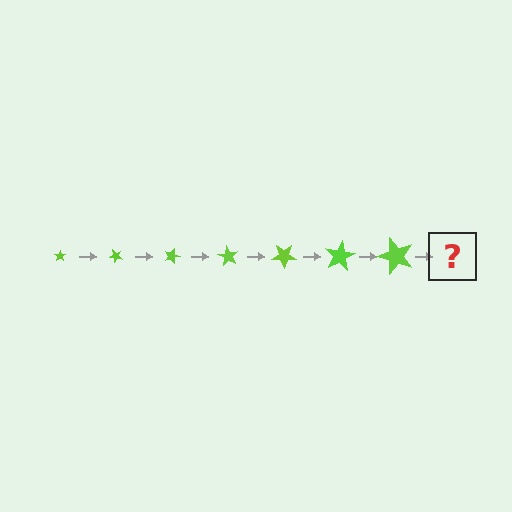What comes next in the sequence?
The next element should be a star, larger than the previous one and rotated 315 degrees from the start.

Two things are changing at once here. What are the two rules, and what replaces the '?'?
The two rules are that the star grows larger each step and it rotates 45 degrees each step. The '?' should be a star, larger than the previous one and rotated 315 degrees from the start.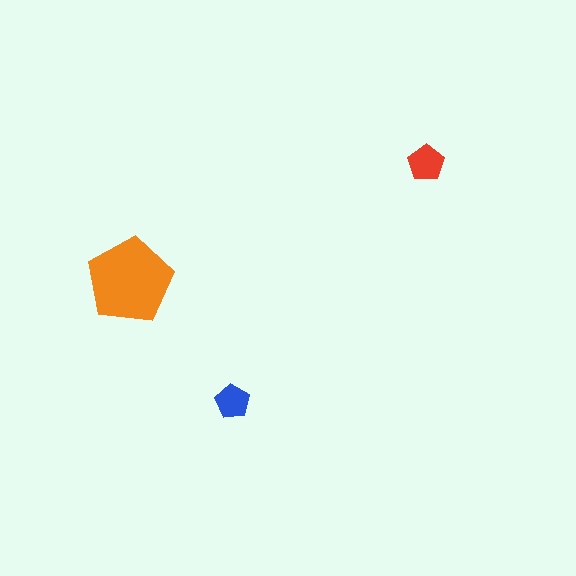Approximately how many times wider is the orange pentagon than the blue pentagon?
About 2.5 times wider.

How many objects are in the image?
There are 3 objects in the image.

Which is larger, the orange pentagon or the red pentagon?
The orange one.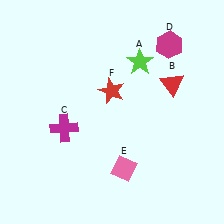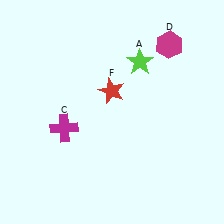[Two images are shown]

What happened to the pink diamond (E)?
The pink diamond (E) was removed in Image 2. It was in the bottom-right area of Image 1.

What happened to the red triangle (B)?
The red triangle (B) was removed in Image 2. It was in the top-right area of Image 1.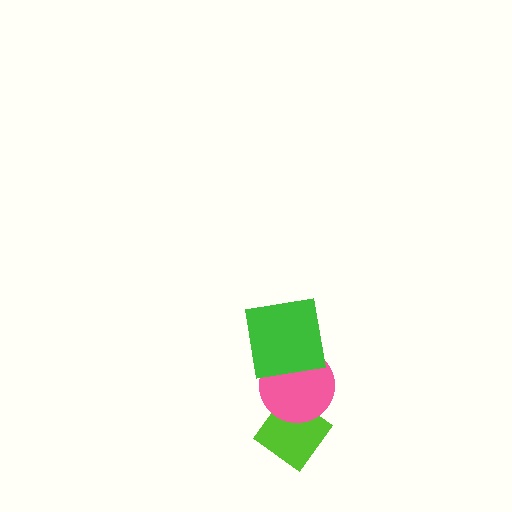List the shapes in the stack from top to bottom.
From top to bottom: the green square, the pink circle, the lime diamond.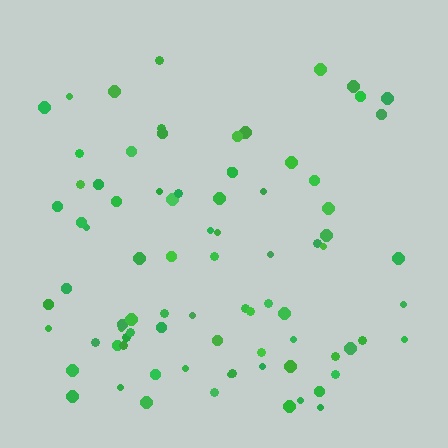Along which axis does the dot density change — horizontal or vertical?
Vertical.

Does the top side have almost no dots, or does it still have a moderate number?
Still a moderate number, just noticeably fewer than the bottom.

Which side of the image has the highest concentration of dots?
The bottom.